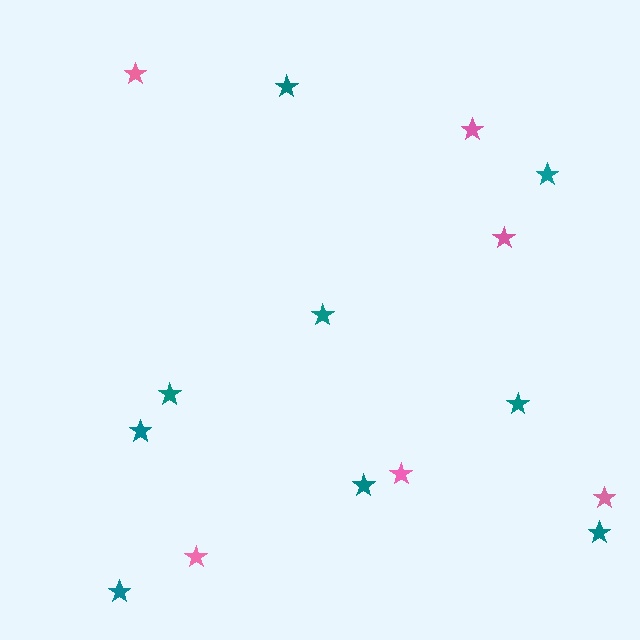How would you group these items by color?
There are 2 groups: one group of teal stars (9) and one group of pink stars (6).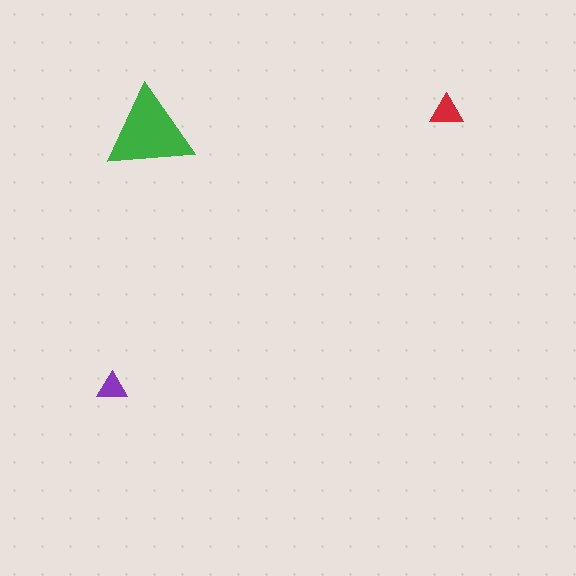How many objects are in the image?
There are 3 objects in the image.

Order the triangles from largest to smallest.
the green one, the red one, the purple one.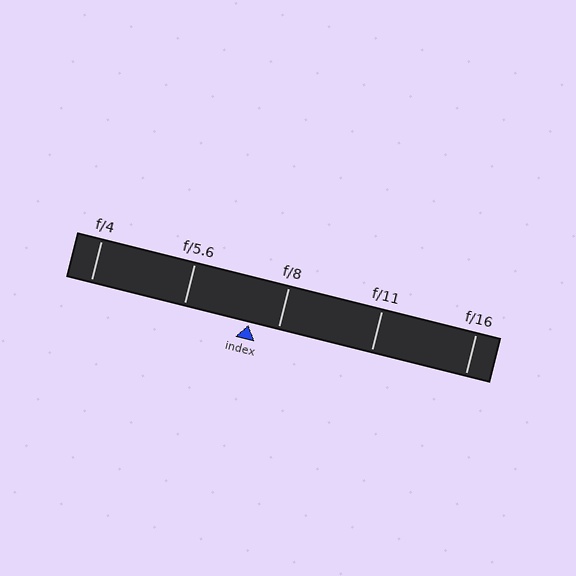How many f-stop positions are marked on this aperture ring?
There are 5 f-stop positions marked.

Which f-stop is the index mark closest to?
The index mark is closest to f/8.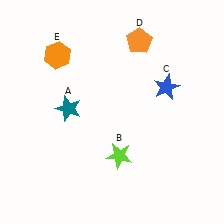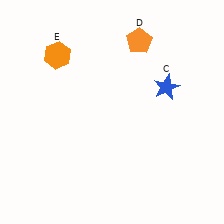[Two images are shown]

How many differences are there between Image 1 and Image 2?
There are 2 differences between the two images.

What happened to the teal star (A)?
The teal star (A) was removed in Image 2. It was in the top-left area of Image 1.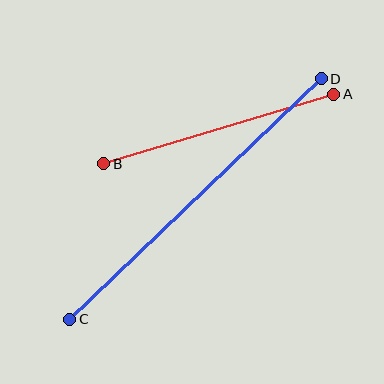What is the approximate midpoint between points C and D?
The midpoint is at approximately (195, 199) pixels.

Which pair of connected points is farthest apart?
Points C and D are farthest apart.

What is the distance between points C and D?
The distance is approximately 348 pixels.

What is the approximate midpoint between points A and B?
The midpoint is at approximately (219, 129) pixels.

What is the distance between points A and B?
The distance is approximately 240 pixels.